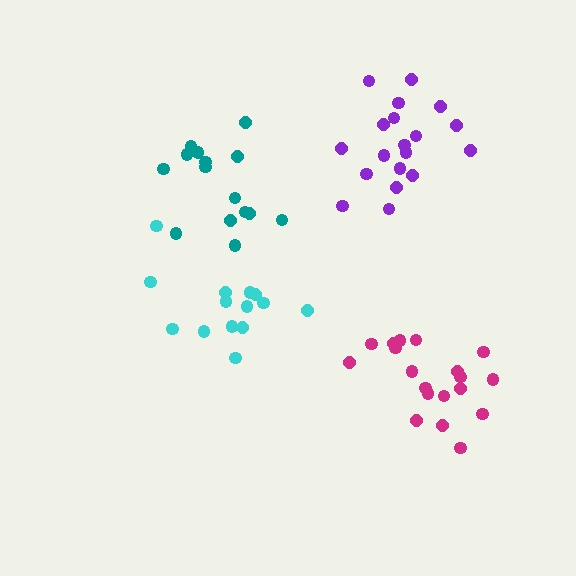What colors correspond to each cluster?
The clusters are colored: teal, purple, cyan, magenta.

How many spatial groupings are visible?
There are 4 spatial groupings.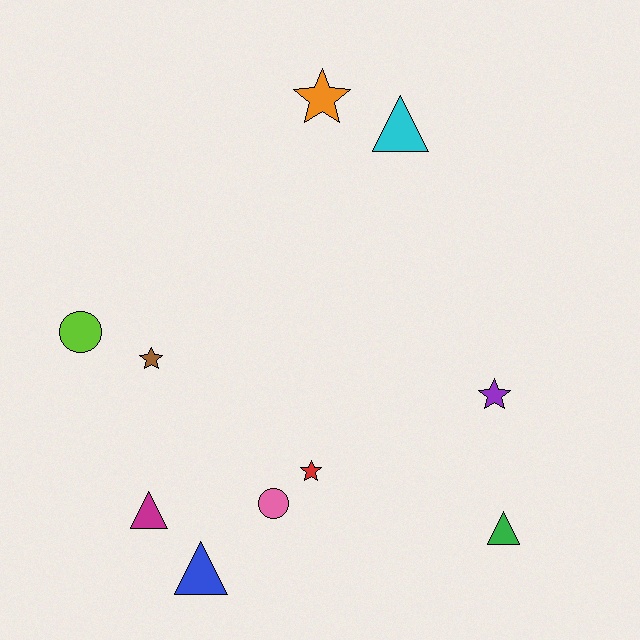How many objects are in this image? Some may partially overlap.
There are 10 objects.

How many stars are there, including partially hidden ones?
There are 4 stars.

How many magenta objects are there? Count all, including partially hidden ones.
There is 1 magenta object.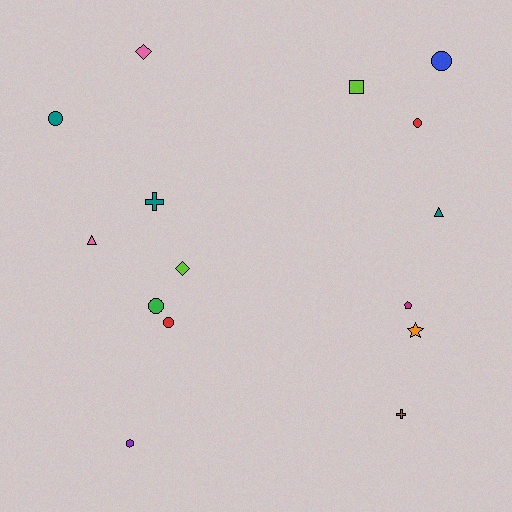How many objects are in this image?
There are 15 objects.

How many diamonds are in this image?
There are 2 diamonds.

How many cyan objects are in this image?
There are no cyan objects.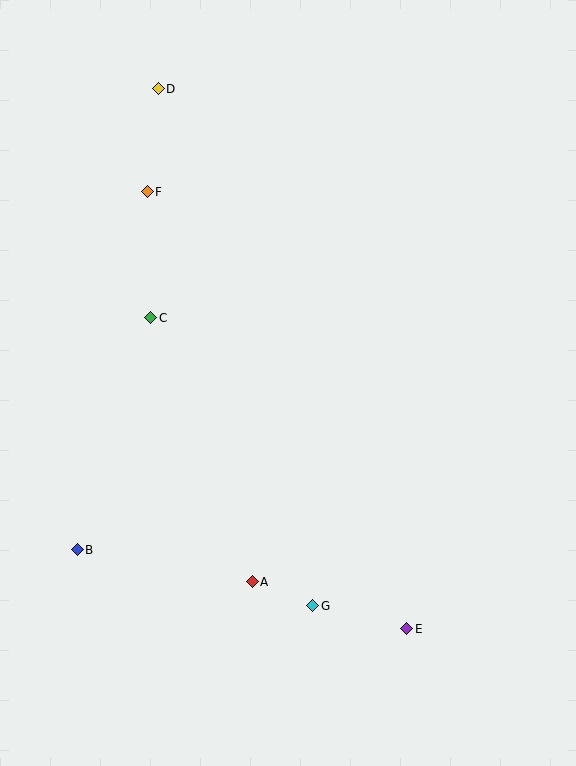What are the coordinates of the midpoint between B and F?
The midpoint between B and F is at (112, 371).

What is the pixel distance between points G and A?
The distance between G and A is 65 pixels.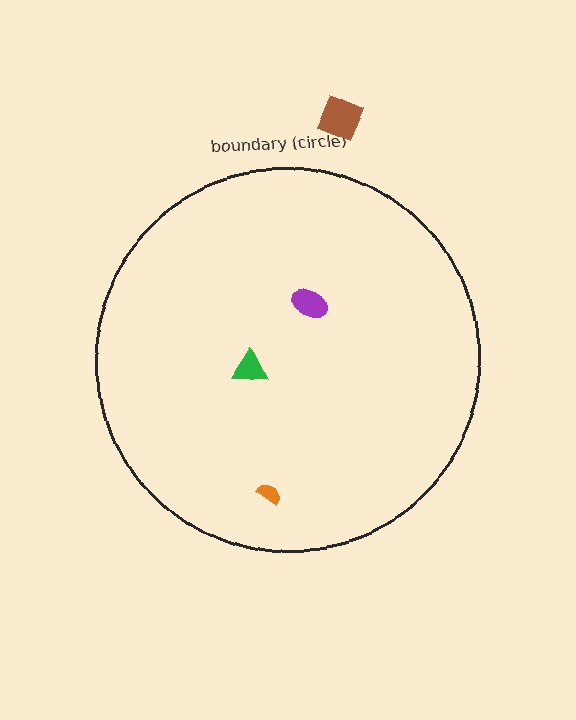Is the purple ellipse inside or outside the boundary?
Inside.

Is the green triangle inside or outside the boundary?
Inside.